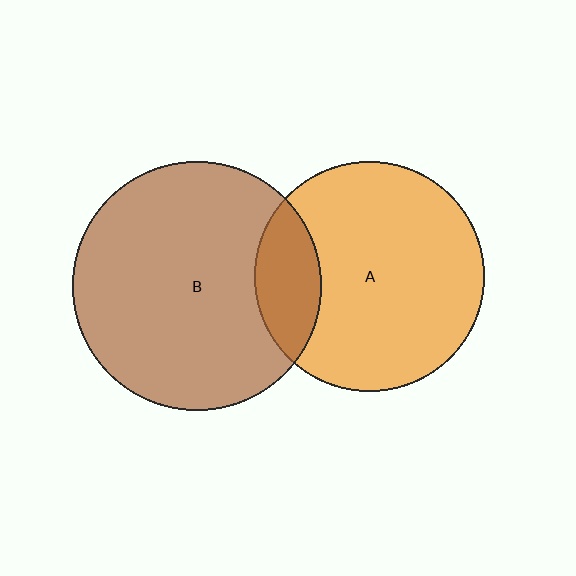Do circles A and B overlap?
Yes.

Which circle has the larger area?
Circle B (brown).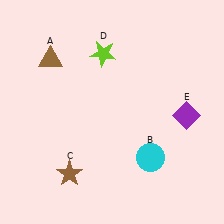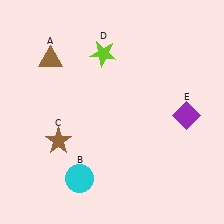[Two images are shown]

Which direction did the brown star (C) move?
The brown star (C) moved up.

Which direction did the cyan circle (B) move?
The cyan circle (B) moved left.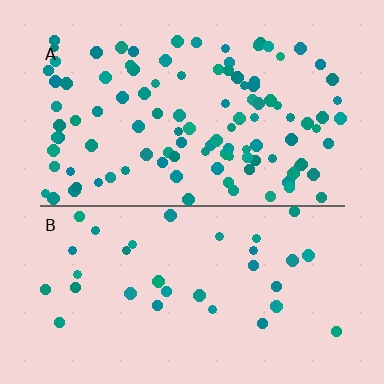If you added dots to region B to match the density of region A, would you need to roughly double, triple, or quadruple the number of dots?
Approximately triple.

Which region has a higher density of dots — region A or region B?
A (the top).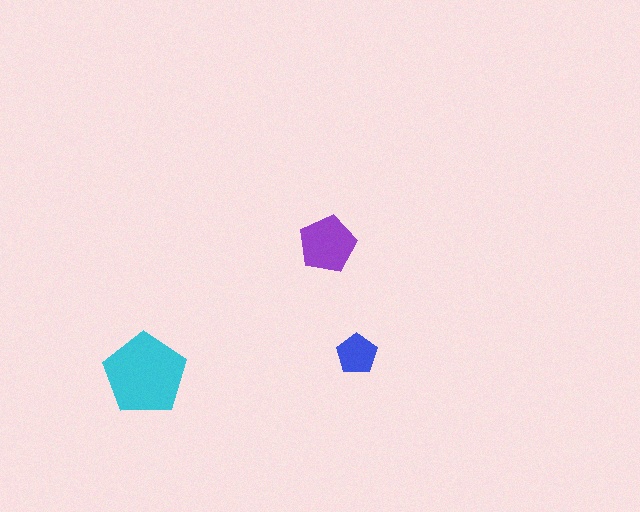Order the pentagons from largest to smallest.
the cyan one, the purple one, the blue one.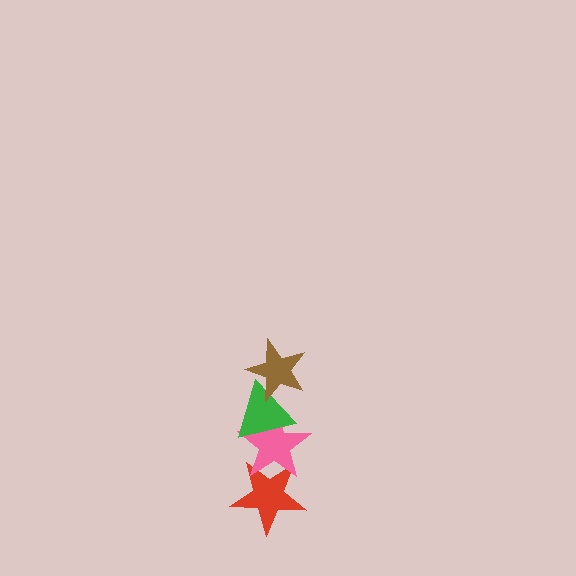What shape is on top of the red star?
The pink star is on top of the red star.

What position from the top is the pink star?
The pink star is 3rd from the top.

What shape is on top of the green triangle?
The brown star is on top of the green triangle.